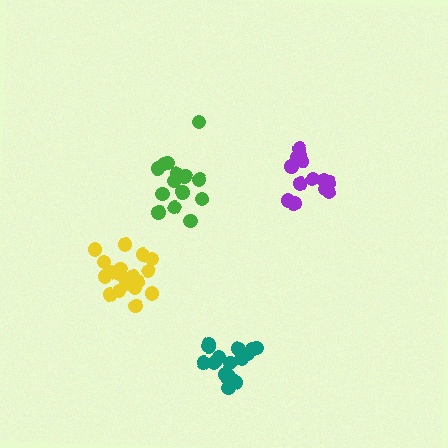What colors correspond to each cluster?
The clusters are colored: green, yellow, purple, teal.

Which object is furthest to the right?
The purple cluster is rightmost.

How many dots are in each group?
Group 1: 14 dots, Group 2: 19 dots, Group 3: 15 dots, Group 4: 16 dots (64 total).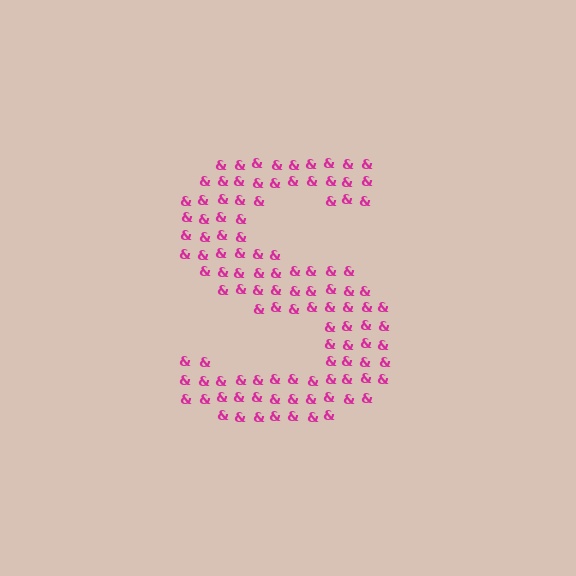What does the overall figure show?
The overall figure shows the letter S.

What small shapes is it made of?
It is made of small ampersands.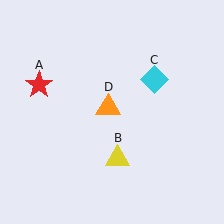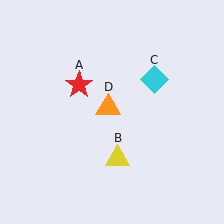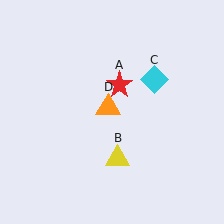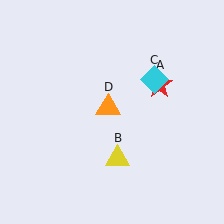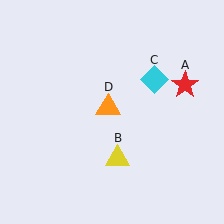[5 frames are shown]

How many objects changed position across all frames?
1 object changed position: red star (object A).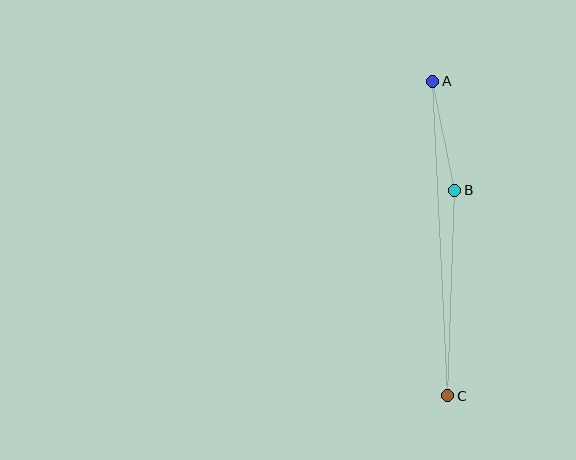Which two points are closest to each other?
Points A and B are closest to each other.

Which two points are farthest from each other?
Points A and C are farthest from each other.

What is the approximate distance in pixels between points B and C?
The distance between B and C is approximately 206 pixels.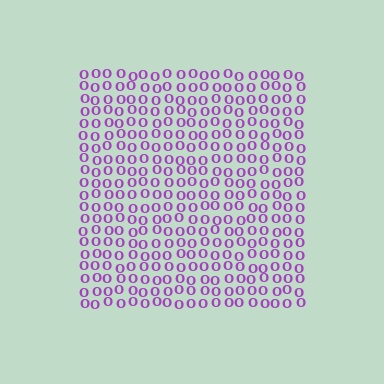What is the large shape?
The large shape is a square.